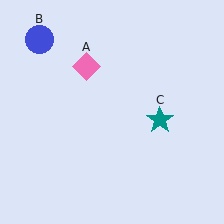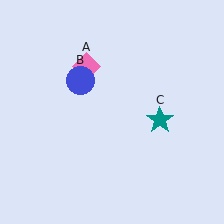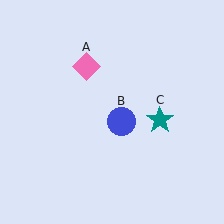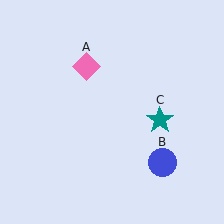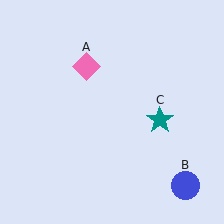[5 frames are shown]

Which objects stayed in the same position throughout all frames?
Pink diamond (object A) and teal star (object C) remained stationary.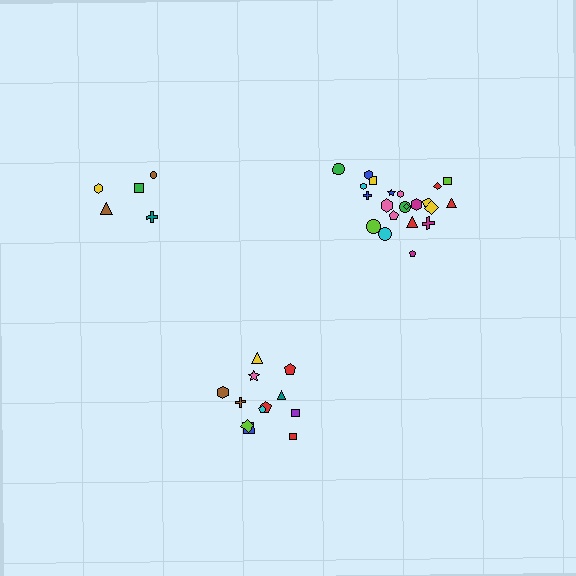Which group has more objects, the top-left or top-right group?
The top-right group.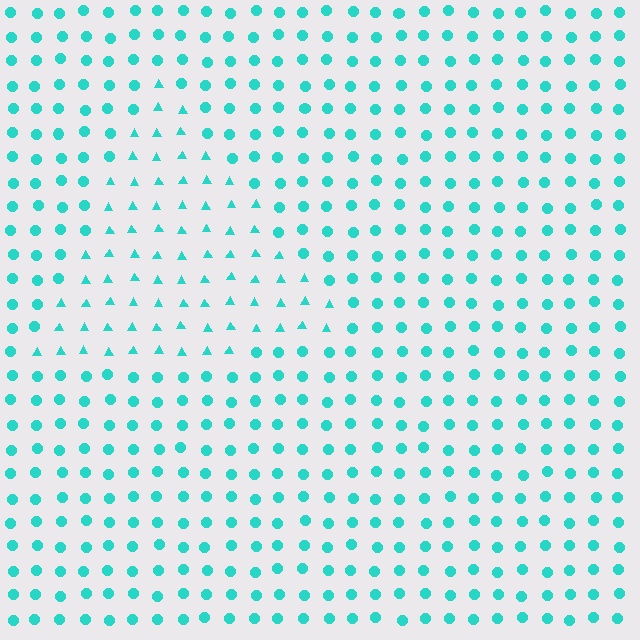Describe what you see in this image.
The image is filled with small cyan elements arranged in a uniform grid. A triangle-shaped region contains triangles, while the surrounding area contains circles. The boundary is defined purely by the change in element shape.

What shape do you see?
I see a triangle.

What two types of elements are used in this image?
The image uses triangles inside the triangle region and circles outside it.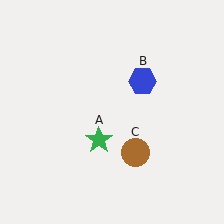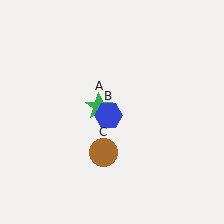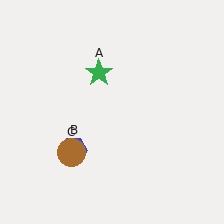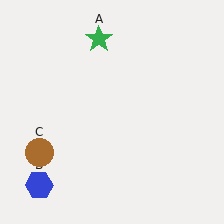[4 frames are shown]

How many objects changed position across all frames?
3 objects changed position: green star (object A), blue hexagon (object B), brown circle (object C).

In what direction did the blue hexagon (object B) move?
The blue hexagon (object B) moved down and to the left.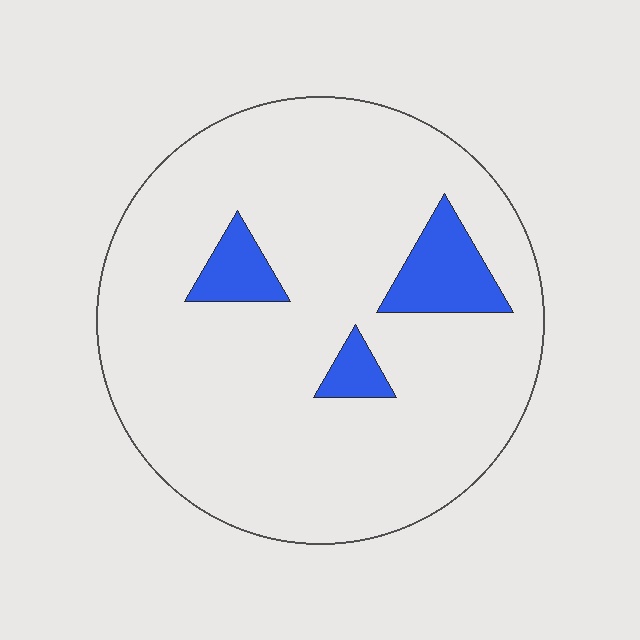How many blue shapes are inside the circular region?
3.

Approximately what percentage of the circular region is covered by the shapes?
Approximately 10%.